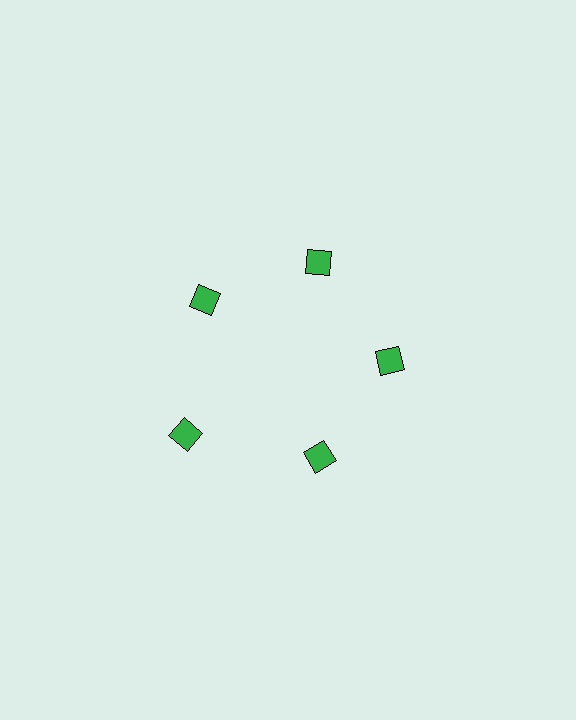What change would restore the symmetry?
The symmetry would be restored by moving it inward, back onto the ring so that all 5 squares sit at equal angles and equal distance from the center.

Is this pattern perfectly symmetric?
No. The 5 green squares are arranged in a ring, but one element near the 8 o'clock position is pushed outward from the center, breaking the 5-fold rotational symmetry.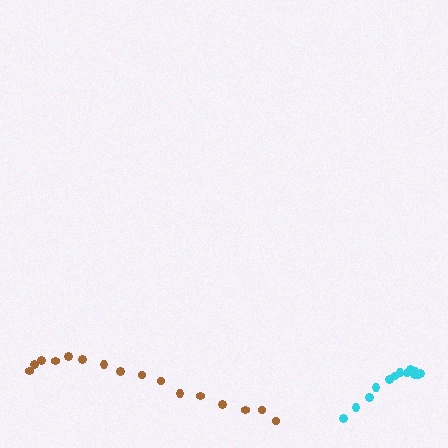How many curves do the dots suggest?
There are 2 distinct paths.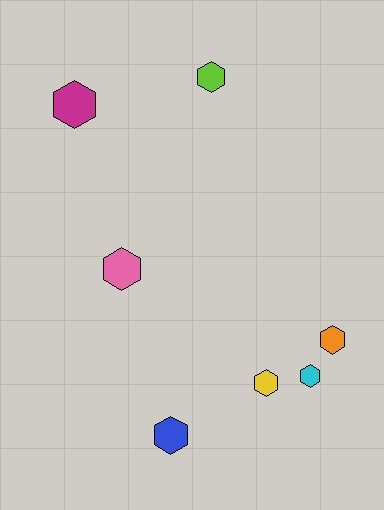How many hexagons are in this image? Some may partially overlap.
There are 7 hexagons.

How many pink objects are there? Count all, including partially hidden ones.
There is 1 pink object.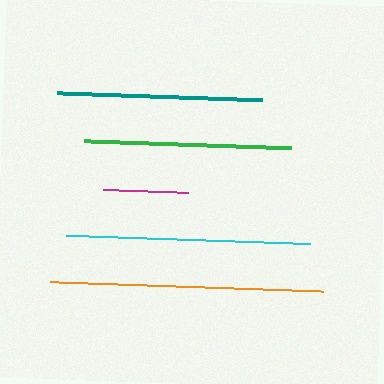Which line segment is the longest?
The orange line is the longest at approximately 274 pixels.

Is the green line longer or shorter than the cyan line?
The cyan line is longer than the green line.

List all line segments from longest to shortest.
From longest to shortest: orange, cyan, green, teal, magenta.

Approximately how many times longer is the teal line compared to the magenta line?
The teal line is approximately 2.4 times the length of the magenta line.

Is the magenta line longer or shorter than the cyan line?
The cyan line is longer than the magenta line.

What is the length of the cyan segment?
The cyan segment is approximately 243 pixels long.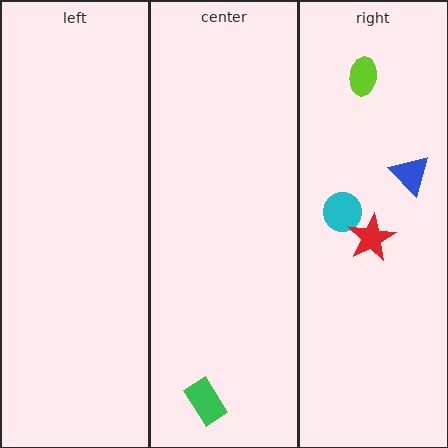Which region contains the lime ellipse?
The right region.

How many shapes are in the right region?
4.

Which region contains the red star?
The right region.